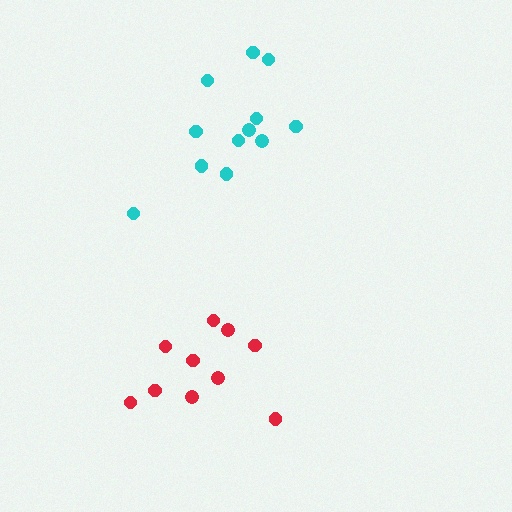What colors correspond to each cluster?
The clusters are colored: red, cyan.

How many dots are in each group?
Group 1: 10 dots, Group 2: 12 dots (22 total).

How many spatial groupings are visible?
There are 2 spatial groupings.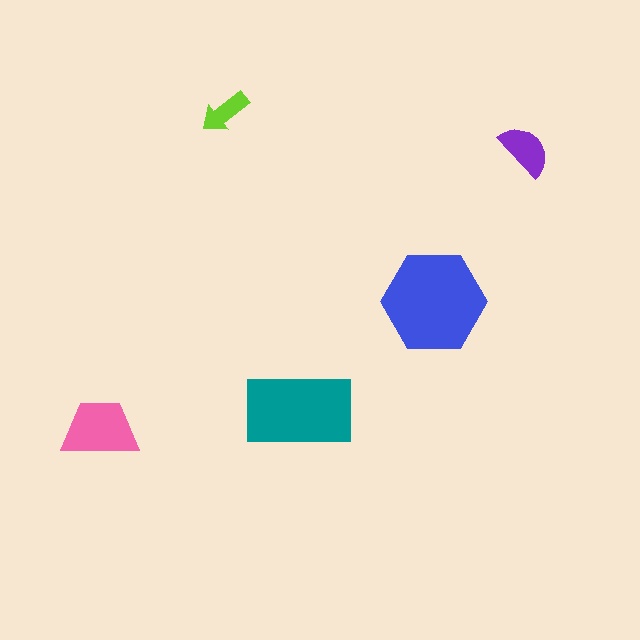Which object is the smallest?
The lime arrow.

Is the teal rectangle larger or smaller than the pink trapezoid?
Larger.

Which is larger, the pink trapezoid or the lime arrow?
The pink trapezoid.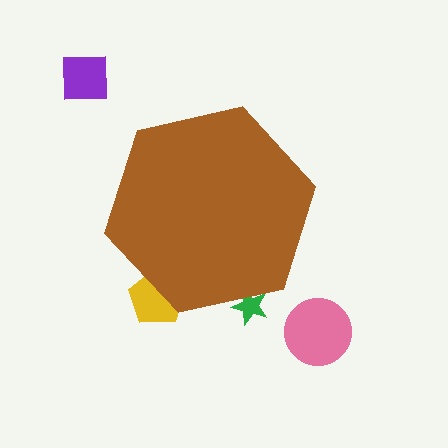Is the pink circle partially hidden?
No, the pink circle is fully visible.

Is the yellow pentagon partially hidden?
Yes, the yellow pentagon is partially hidden behind the brown hexagon.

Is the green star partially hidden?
Yes, the green star is partially hidden behind the brown hexagon.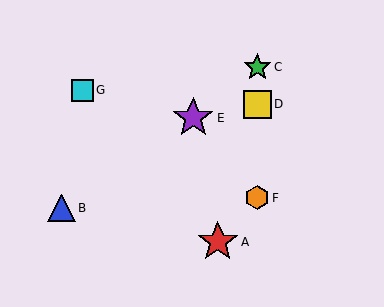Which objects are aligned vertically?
Objects C, D, F are aligned vertically.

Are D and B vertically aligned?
No, D is at x≈257 and B is at x≈61.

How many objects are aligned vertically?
3 objects (C, D, F) are aligned vertically.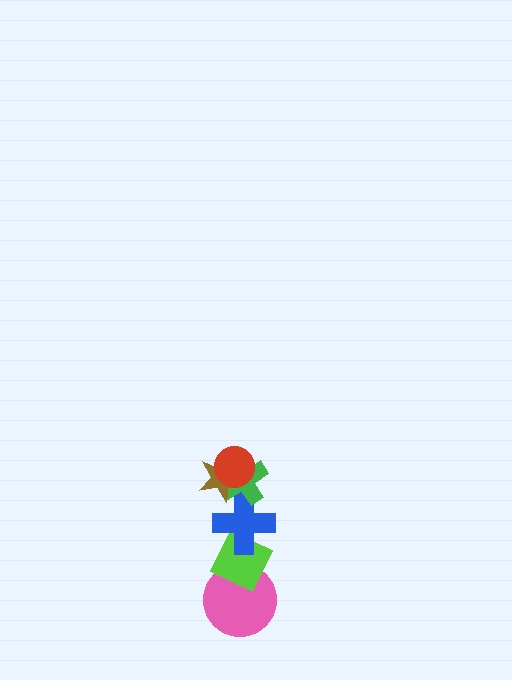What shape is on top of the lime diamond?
The blue cross is on top of the lime diamond.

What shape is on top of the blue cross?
The green cross is on top of the blue cross.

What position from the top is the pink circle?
The pink circle is 6th from the top.